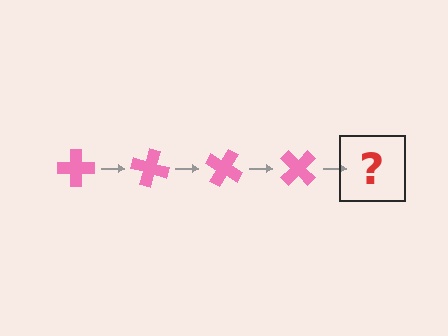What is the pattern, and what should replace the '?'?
The pattern is that the cross rotates 15 degrees each step. The '?' should be a pink cross rotated 60 degrees.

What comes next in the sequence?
The next element should be a pink cross rotated 60 degrees.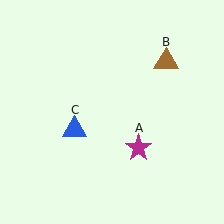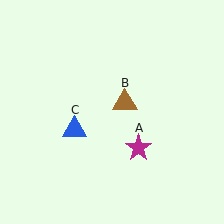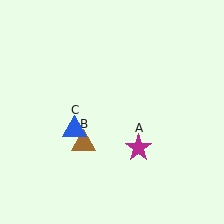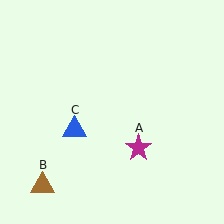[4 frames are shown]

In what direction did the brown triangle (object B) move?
The brown triangle (object B) moved down and to the left.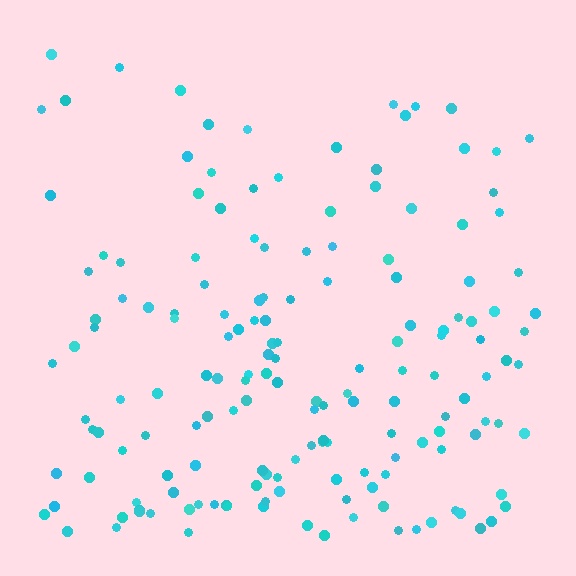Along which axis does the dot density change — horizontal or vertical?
Vertical.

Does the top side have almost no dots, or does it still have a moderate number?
Still a moderate number, just noticeably fewer than the bottom.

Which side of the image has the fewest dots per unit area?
The top.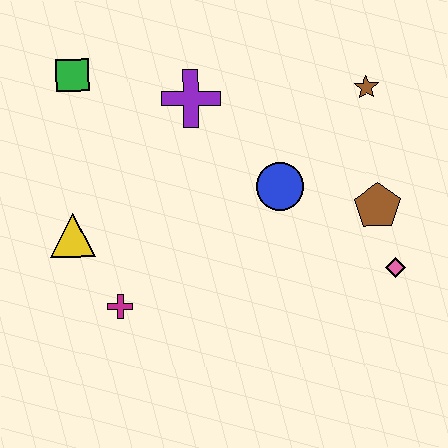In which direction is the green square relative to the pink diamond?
The green square is to the left of the pink diamond.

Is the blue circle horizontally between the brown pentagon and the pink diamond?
No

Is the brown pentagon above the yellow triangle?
Yes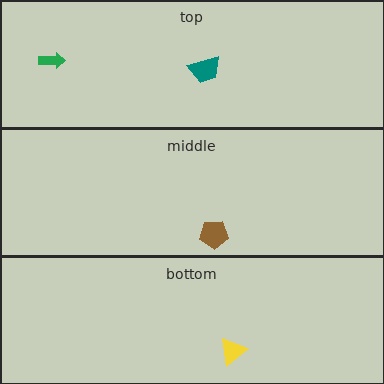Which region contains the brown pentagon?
The middle region.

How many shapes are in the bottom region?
1.